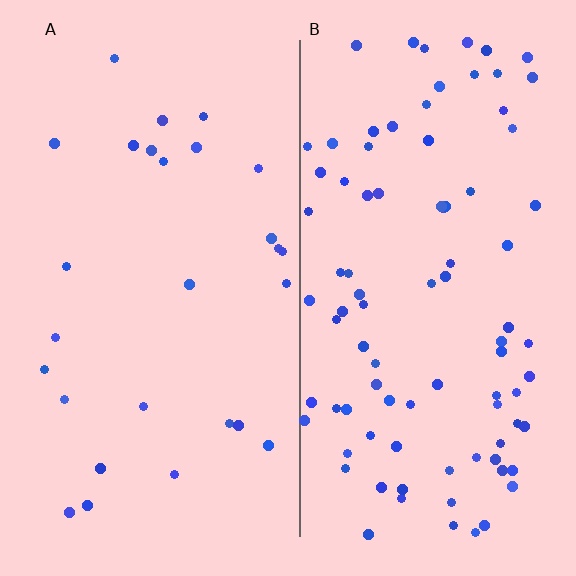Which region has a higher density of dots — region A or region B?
B (the right).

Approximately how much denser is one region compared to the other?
Approximately 3.3× — region B over region A.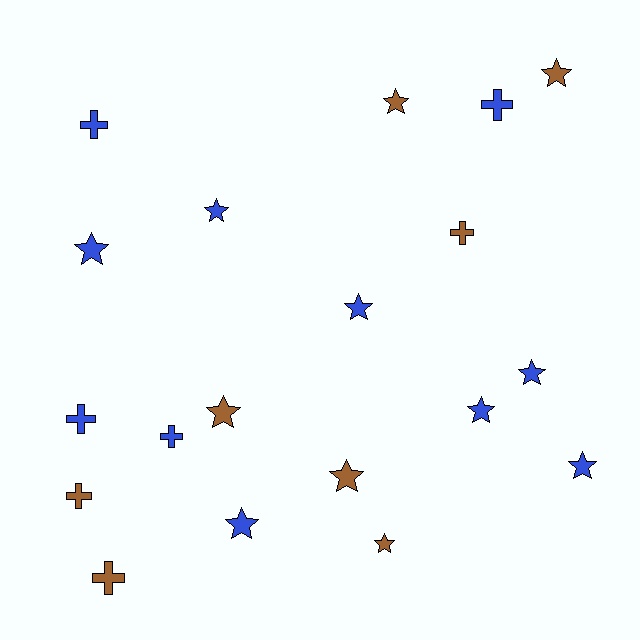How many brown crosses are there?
There are 3 brown crosses.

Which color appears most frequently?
Blue, with 11 objects.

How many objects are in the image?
There are 19 objects.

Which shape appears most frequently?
Star, with 12 objects.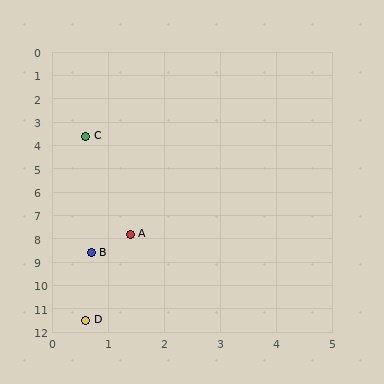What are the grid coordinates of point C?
Point C is at approximately (0.6, 3.6).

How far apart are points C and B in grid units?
Points C and B are about 5.0 grid units apart.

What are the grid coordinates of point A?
Point A is at approximately (1.4, 7.8).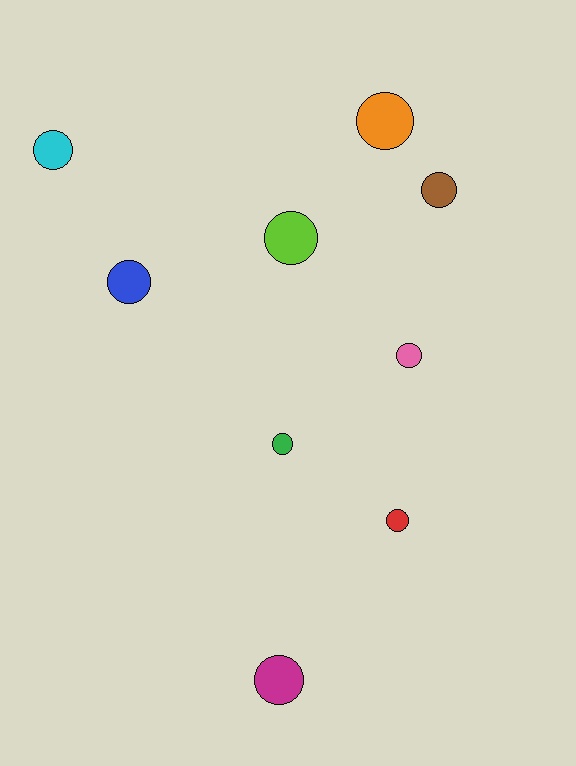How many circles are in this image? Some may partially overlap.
There are 9 circles.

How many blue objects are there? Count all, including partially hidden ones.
There is 1 blue object.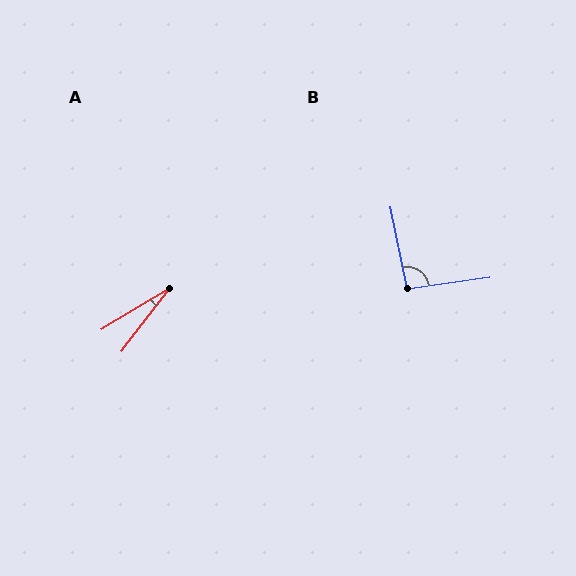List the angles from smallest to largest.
A (21°), B (94°).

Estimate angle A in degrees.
Approximately 21 degrees.